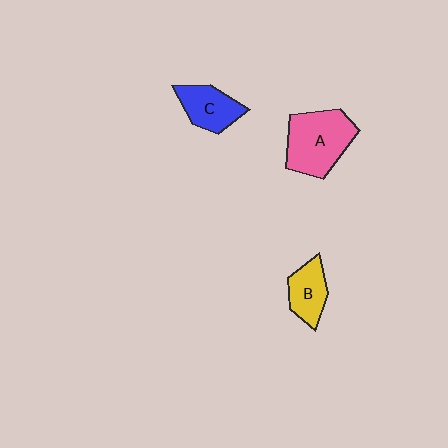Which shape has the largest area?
Shape A (pink).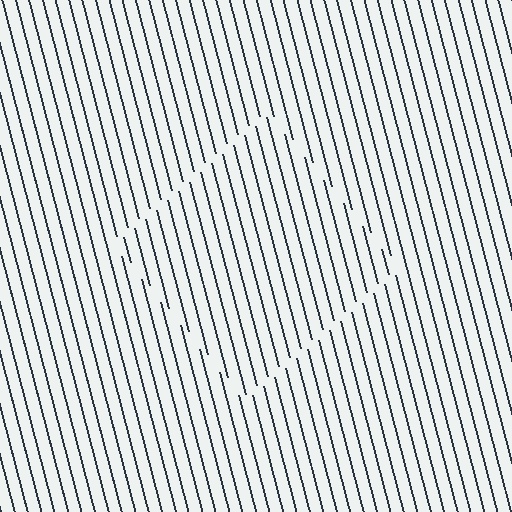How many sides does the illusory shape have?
4 sides — the line-ends trace a square.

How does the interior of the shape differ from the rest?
The interior of the shape contains the same grating, shifted by half a period — the contour is defined by the phase discontinuity where line-ends from the inner and outer gratings abut.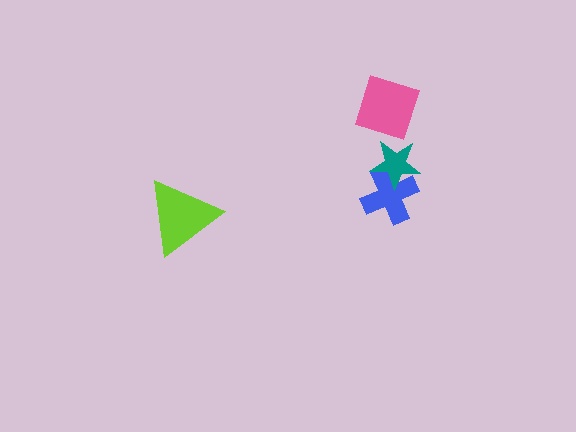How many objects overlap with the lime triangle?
0 objects overlap with the lime triangle.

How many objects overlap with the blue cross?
1 object overlaps with the blue cross.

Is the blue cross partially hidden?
Yes, it is partially covered by another shape.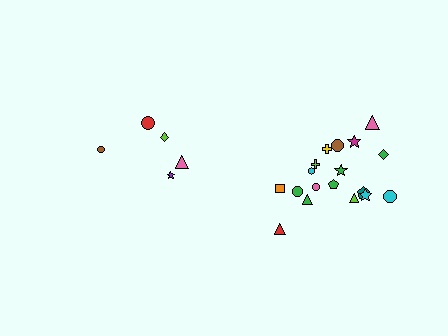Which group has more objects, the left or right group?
The right group.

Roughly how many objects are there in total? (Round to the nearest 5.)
Roughly 25 objects in total.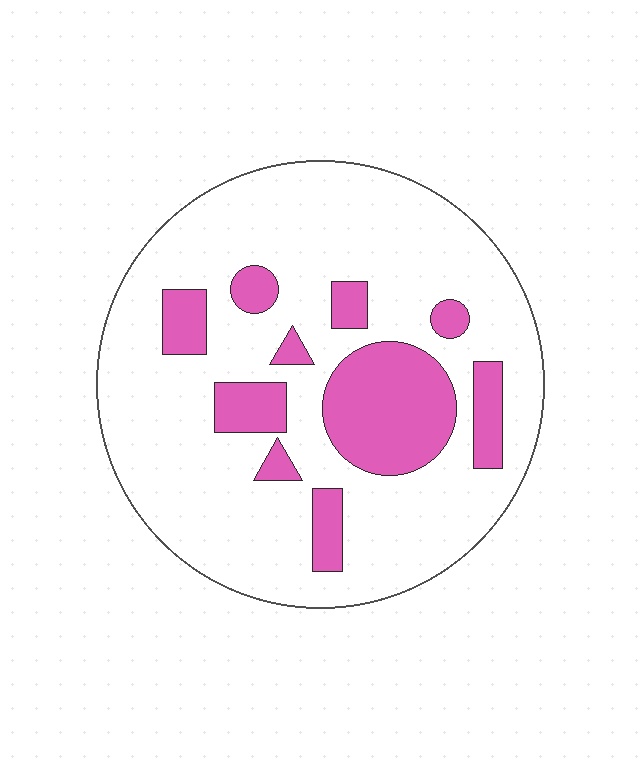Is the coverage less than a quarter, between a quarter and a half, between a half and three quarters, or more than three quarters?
Less than a quarter.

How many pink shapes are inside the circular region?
10.